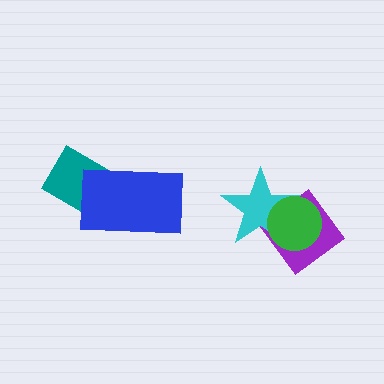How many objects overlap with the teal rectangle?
1 object overlaps with the teal rectangle.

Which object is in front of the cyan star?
The green circle is in front of the cyan star.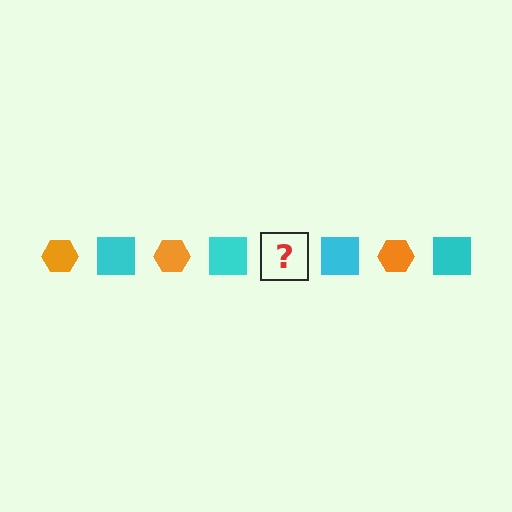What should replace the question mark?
The question mark should be replaced with an orange hexagon.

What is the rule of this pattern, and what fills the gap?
The rule is that the pattern alternates between orange hexagon and cyan square. The gap should be filled with an orange hexagon.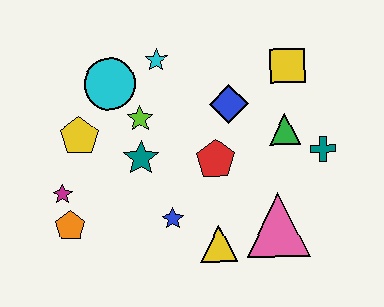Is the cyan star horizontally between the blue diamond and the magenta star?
Yes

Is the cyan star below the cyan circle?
No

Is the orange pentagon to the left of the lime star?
Yes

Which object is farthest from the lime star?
The teal cross is farthest from the lime star.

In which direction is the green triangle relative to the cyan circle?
The green triangle is to the right of the cyan circle.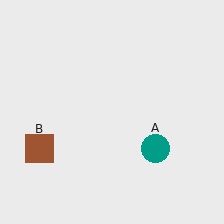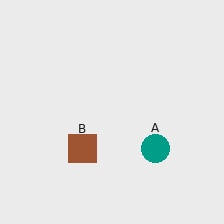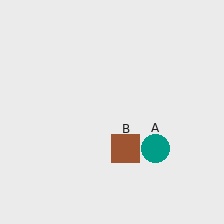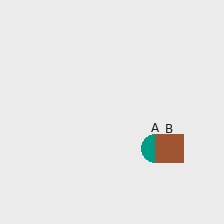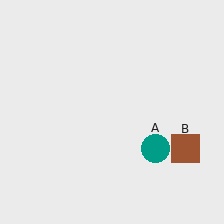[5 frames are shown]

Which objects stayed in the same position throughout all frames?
Teal circle (object A) remained stationary.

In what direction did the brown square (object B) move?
The brown square (object B) moved right.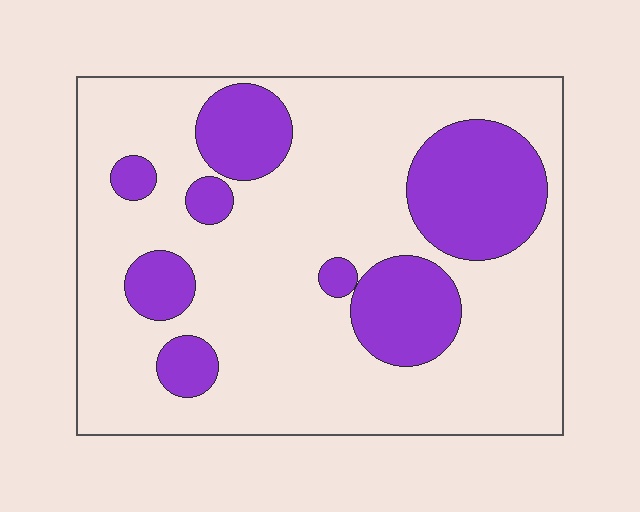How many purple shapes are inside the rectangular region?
8.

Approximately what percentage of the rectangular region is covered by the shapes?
Approximately 25%.